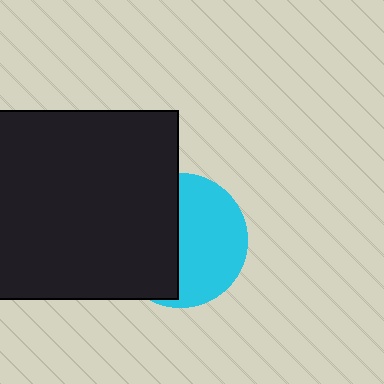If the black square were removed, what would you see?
You would see the complete cyan circle.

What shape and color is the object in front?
The object in front is a black square.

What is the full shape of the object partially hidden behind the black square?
The partially hidden object is a cyan circle.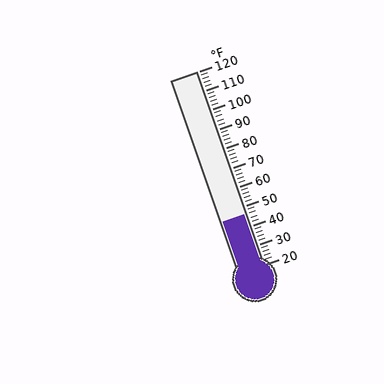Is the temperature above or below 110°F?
The temperature is below 110°F.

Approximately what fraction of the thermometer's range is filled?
The thermometer is filled to approximately 25% of its range.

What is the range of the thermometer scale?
The thermometer scale ranges from 20°F to 120°F.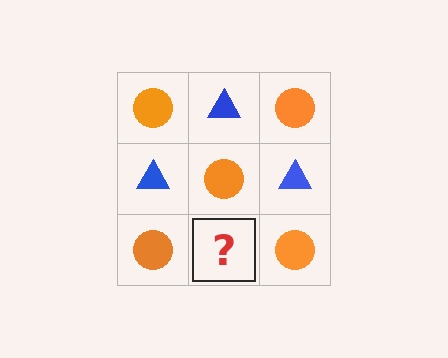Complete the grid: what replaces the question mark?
The question mark should be replaced with a blue triangle.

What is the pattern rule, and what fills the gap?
The rule is that it alternates orange circle and blue triangle in a checkerboard pattern. The gap should be filled with a blue triangle.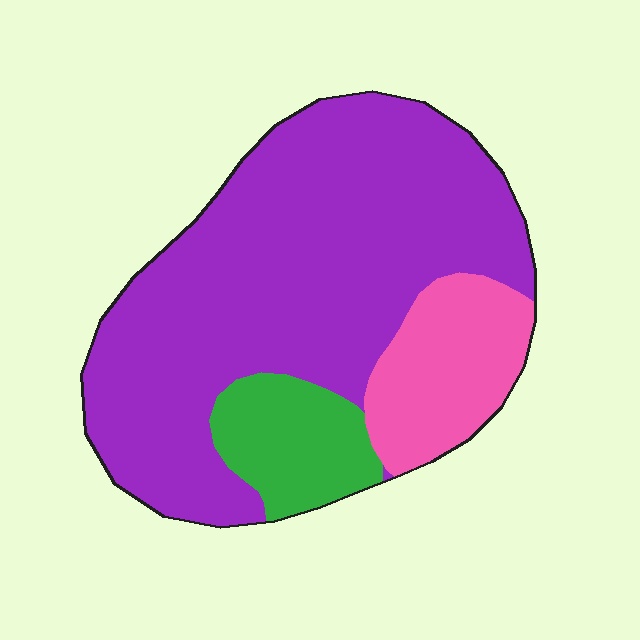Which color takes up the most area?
Purple, at roughly 70%.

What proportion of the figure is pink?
Pink takes up less than a quarter of the figure.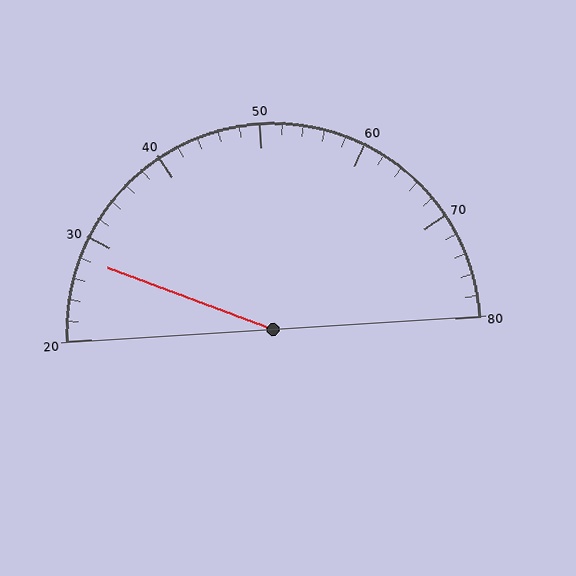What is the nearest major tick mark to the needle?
The nearest major tick mark is 30.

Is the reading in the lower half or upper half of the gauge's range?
The reading is in the lower half of the range (20 to 80).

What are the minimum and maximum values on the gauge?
The gauge ranges from 20 to 80.